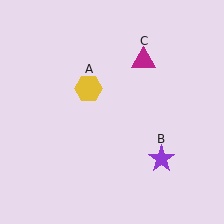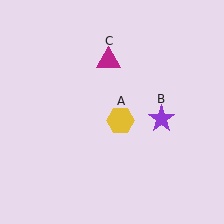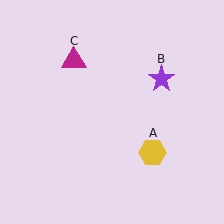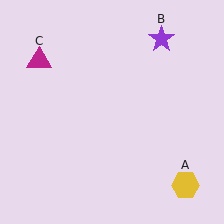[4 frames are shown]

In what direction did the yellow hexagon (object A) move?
The yellow hexagon (object A) moved down and to the right.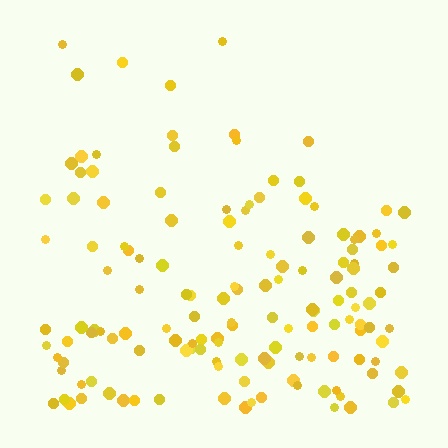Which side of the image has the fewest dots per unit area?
The top.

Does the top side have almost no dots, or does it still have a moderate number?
Still a moderate number, just noticeably fewer than the bottom.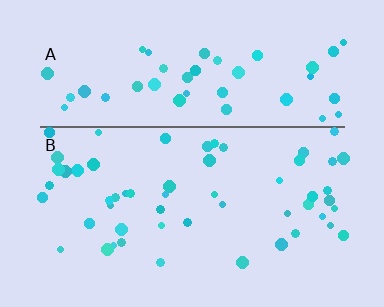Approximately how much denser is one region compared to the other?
Approximately 1.1× — region B over region A.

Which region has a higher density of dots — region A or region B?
B (the bottom).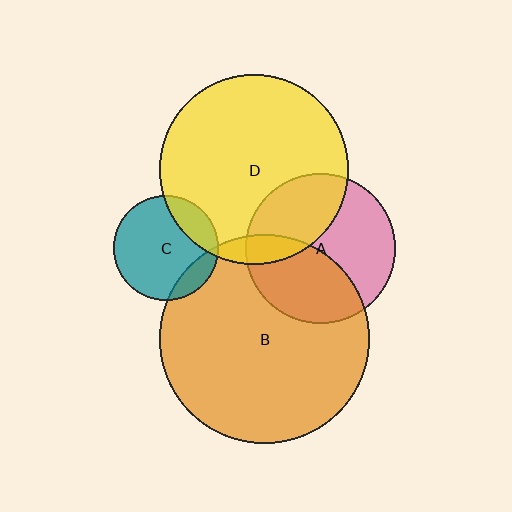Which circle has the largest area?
Circle B (orange).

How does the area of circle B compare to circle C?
Approximately 4.0 times.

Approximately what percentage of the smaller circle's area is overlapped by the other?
Approximately 15%.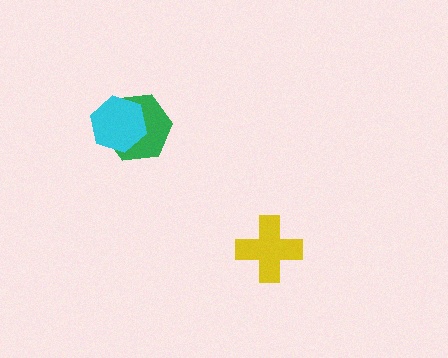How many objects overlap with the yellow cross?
0 objects overlap with the yellow cross.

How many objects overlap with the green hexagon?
1 object overlaps with the green hexagon.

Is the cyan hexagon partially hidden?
No, no other shape covers it.